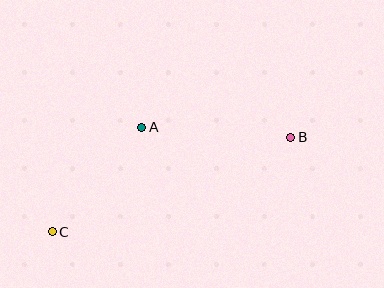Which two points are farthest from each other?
Points B and C are farthest from each other.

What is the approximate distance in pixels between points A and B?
The distance between A and B is approximately 150 pixels.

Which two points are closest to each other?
Points A and C are closest to each other.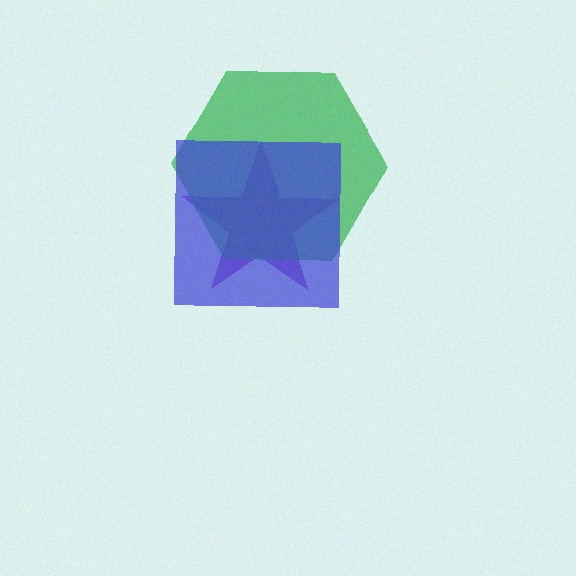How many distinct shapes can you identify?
There are 3 distinct shapes: a purple star, a green hexagon, a blue square.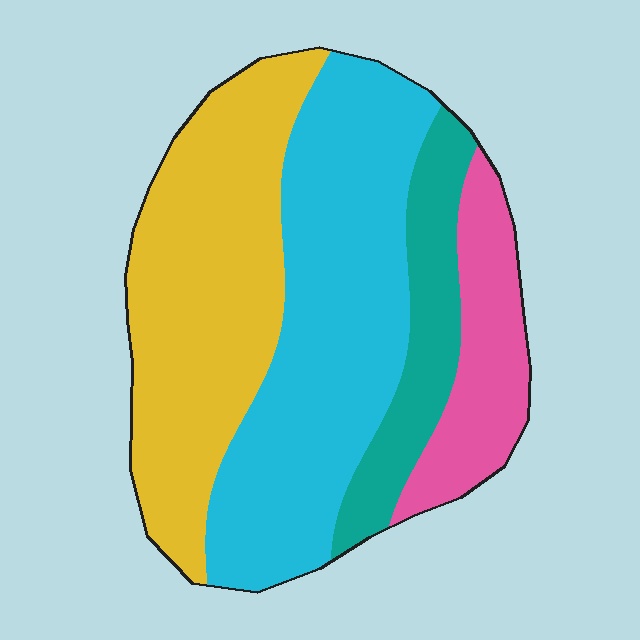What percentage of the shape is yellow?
Yellow covers 34% of the shape.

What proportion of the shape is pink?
Pink takes up about one eighth (1/8) of the shape.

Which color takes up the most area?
Cyan, at roughly 40%.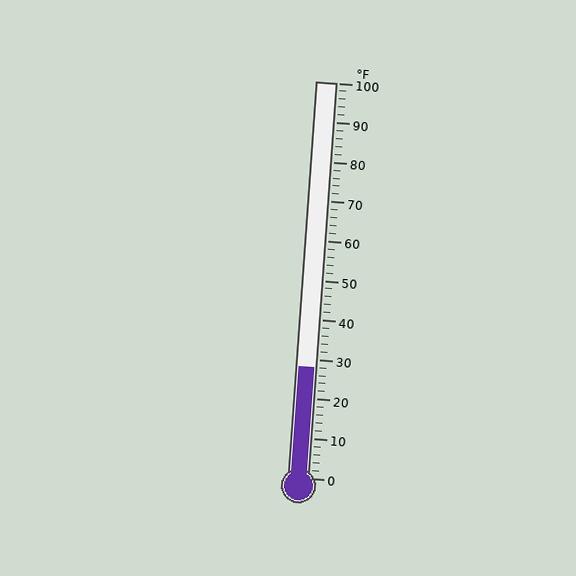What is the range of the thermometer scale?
The thermometer scale ranges from 0°F to 100°F.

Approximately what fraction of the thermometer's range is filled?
The thermometer is filled to approximately 30% of its range.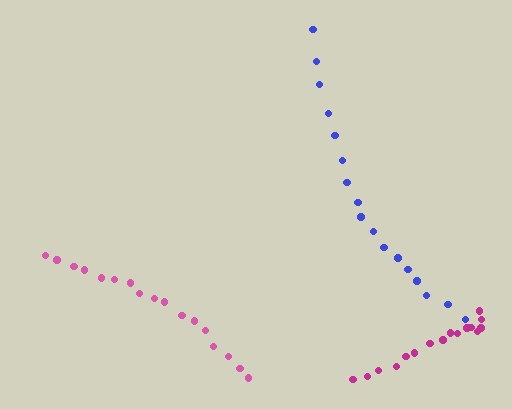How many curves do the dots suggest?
There are 3 distinct paths.